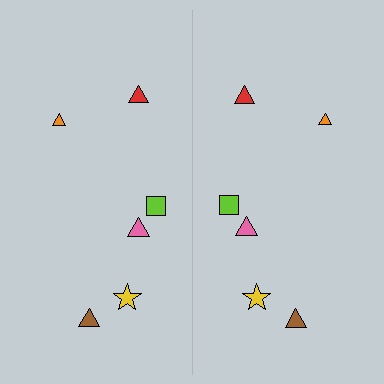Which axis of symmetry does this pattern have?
The pattern has a vertical axis of symmetry running through the center of the image.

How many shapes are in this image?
There are 12 shapes in this image.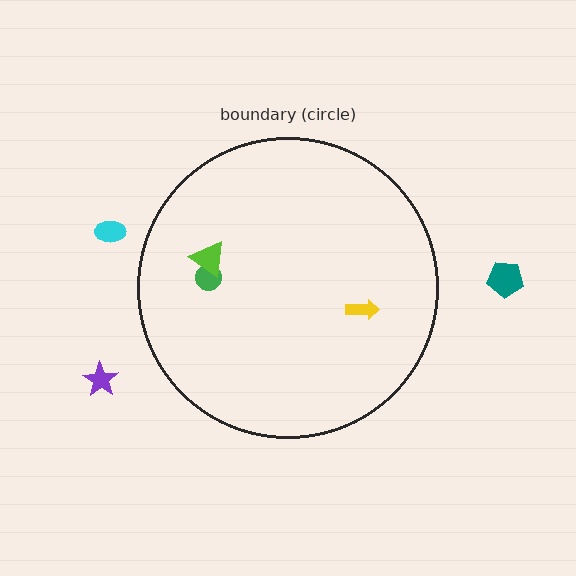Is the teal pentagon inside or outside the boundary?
Outside.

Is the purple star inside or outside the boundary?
Outside.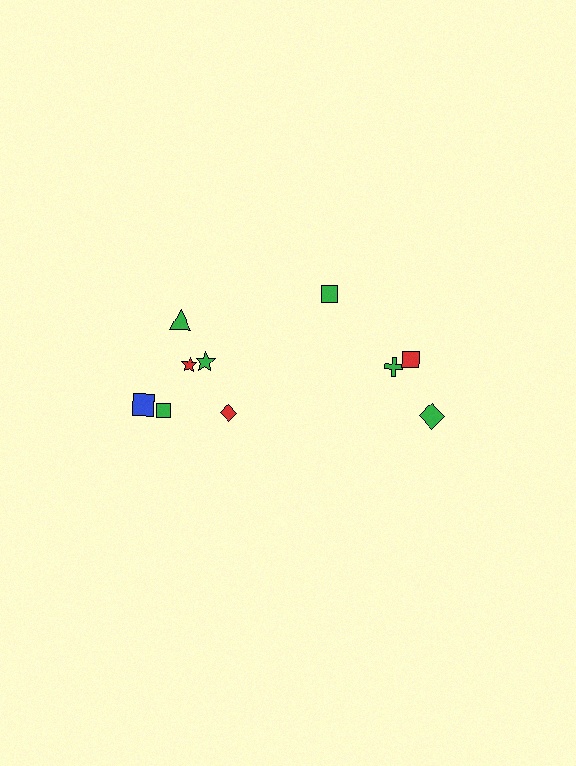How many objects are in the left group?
There are 6 objects.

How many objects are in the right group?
There are 4 objects.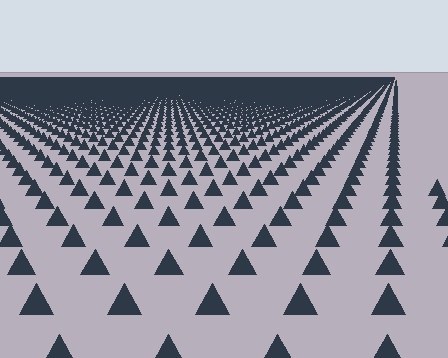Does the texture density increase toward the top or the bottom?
Density increases toward the top.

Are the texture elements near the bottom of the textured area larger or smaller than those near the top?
Larger. Near the bottom, elements are closer to the viewer and appear at a bigger on-screen size.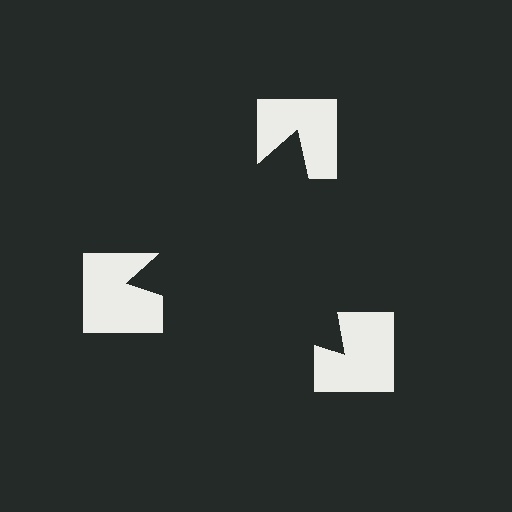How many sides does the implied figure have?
3 sides.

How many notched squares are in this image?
There are 3 — one at each vertex of the illusory triangle.